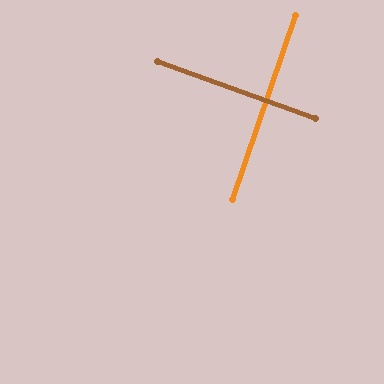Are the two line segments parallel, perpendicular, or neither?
Perpendicular — they meet at approximately 89°.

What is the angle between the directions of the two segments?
Approximately 89 degrees.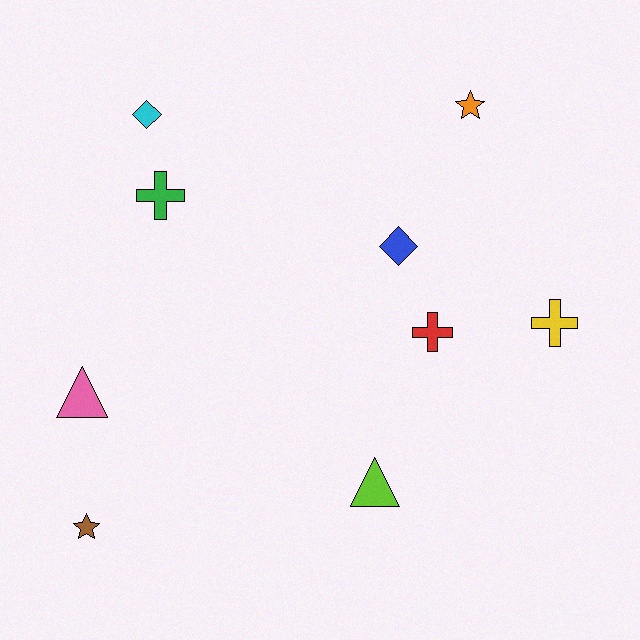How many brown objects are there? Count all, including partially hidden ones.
There is 1 brown object.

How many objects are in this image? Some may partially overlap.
There are 9 objects.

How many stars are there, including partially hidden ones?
There are 2 stars.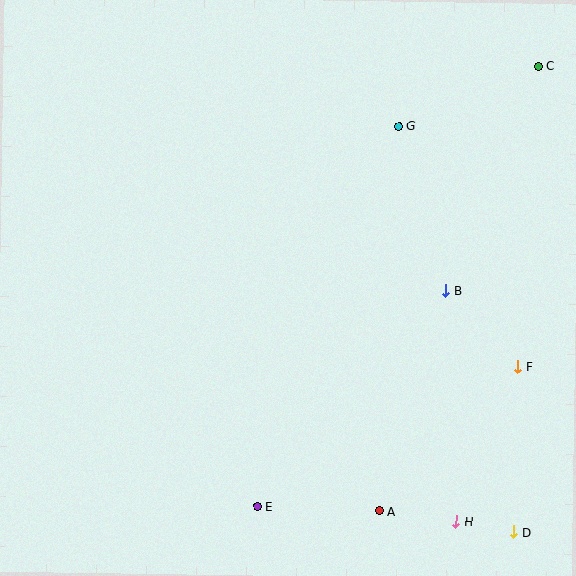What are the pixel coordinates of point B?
Point B is at (446, 291).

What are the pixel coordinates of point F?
Point F is at (517, 367).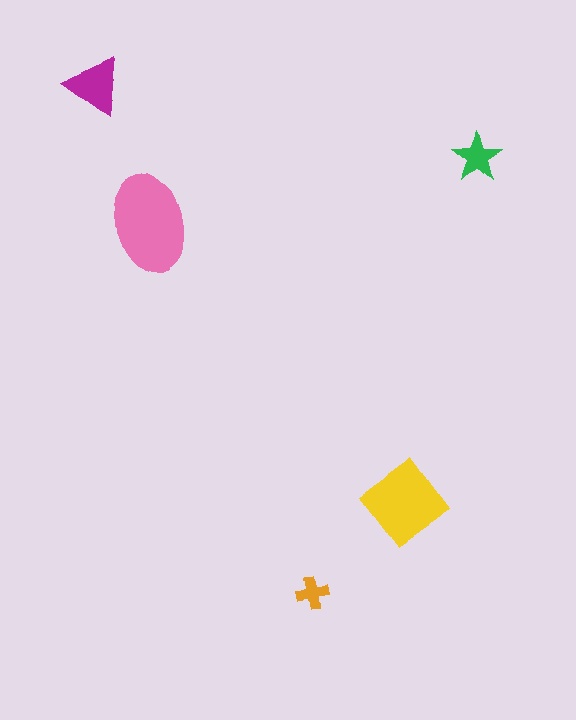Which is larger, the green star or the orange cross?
The green star.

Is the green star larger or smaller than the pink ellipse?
Smaller.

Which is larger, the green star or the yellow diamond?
The yellow diamond.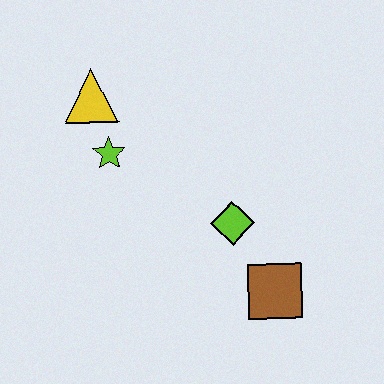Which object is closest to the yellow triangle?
The lime star is closest to the yellow triangle.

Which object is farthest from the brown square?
The yellow triangle is farthest from the brown square.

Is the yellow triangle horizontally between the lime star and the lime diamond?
No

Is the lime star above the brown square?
Yes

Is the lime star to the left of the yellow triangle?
No